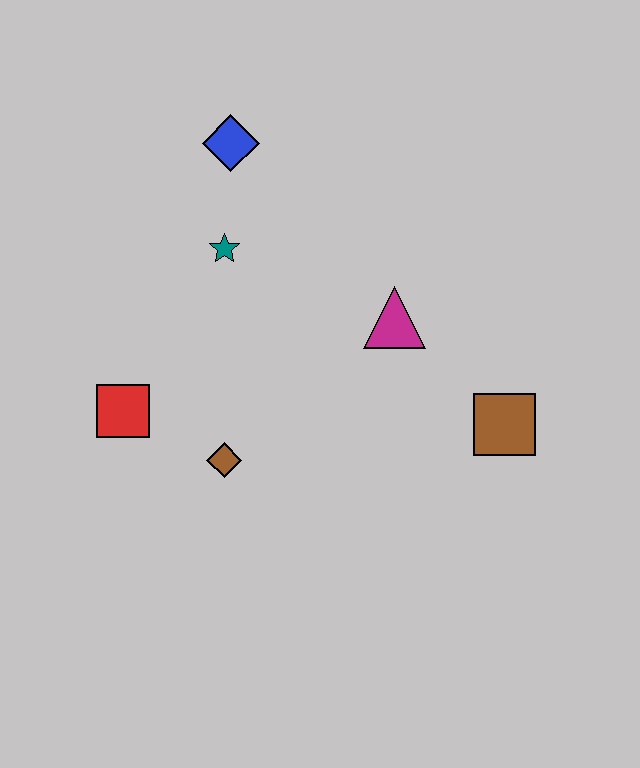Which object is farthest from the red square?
The brown square is farthest from the red square.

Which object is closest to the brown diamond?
The red square is closest to the brown diamond.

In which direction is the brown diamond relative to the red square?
The brown diamond is to the right of the red square.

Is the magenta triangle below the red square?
No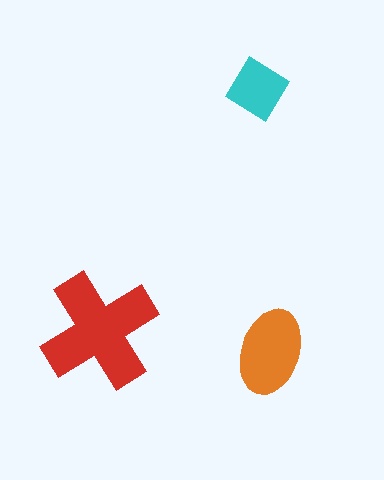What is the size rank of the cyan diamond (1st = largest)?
3rd.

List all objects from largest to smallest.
The red cross, the orange ellipse, the cyan diamond.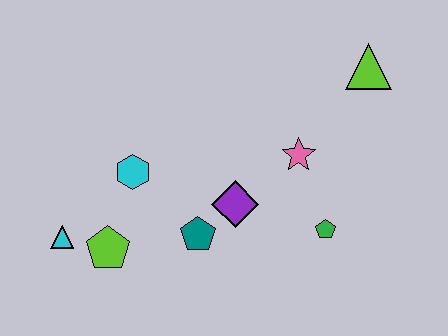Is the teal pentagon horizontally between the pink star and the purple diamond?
No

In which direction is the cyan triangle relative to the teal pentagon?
The cyan triangle is to the left of the teal pentagon.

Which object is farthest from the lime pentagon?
The lime triangle is farthest from the lime pentagon.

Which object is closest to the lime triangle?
The pink star is closest to the lime triangle.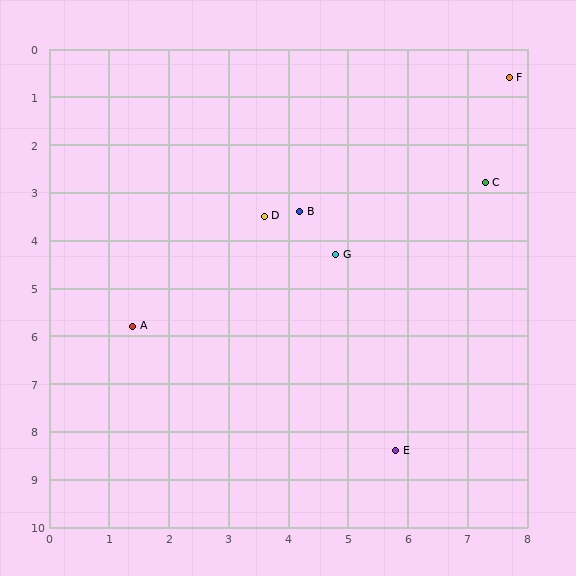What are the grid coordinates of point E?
Point E is at approximately (5.8, 8.4).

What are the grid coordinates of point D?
Point D is at approximately (3.6, 3.5).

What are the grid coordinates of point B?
Point B is at approximately (4.2, 3.4).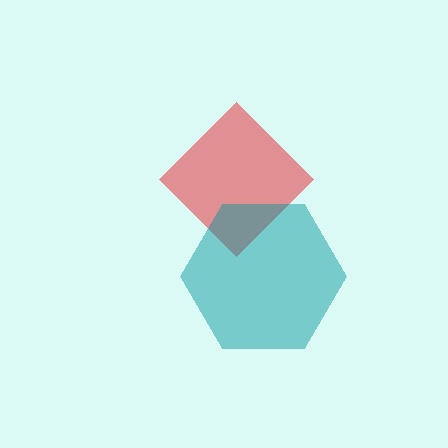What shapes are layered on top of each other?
The layered shapes are: a red diamond, a teal hexagon.